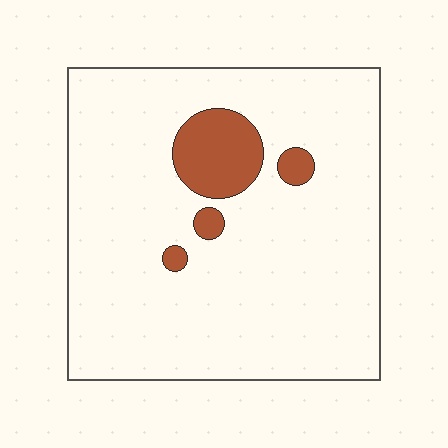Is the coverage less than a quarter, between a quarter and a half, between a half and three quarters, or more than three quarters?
Less than a quarter.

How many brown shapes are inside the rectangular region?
4.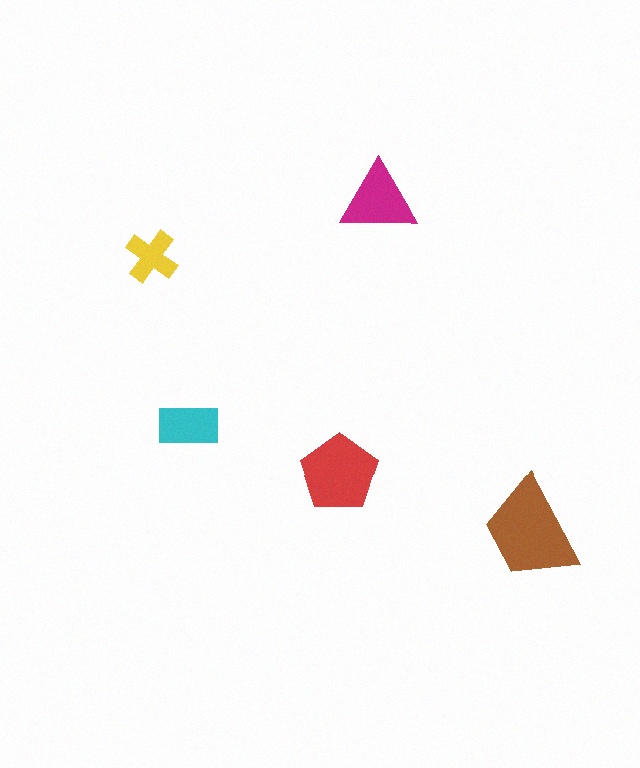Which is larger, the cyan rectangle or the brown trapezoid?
The brown trapezoid.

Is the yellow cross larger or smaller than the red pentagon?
Smaller.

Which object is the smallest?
The yellow cross.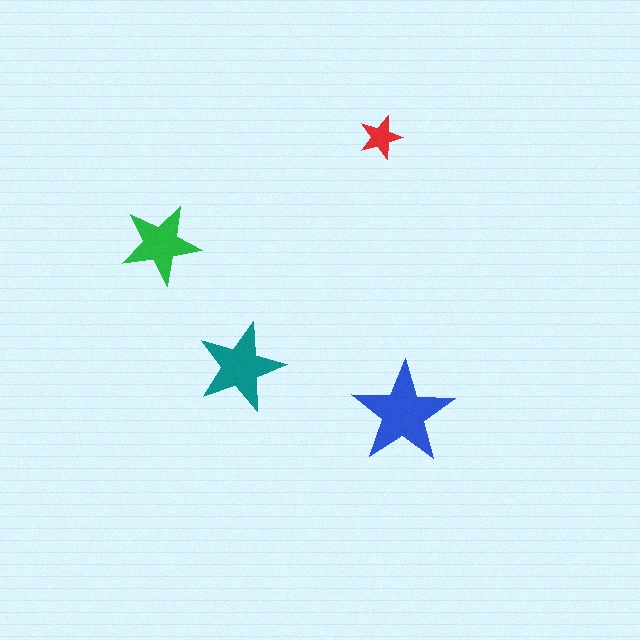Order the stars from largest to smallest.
the blue one, the teal one, the green one, the red one.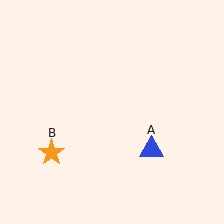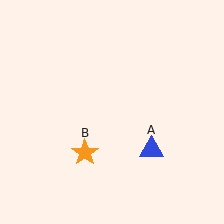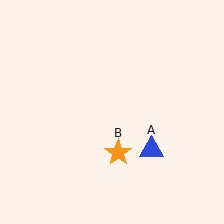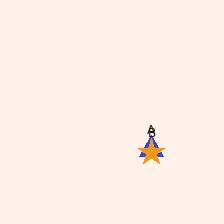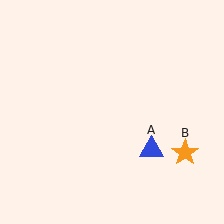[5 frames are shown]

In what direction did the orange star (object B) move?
The orange star (object B) moved right.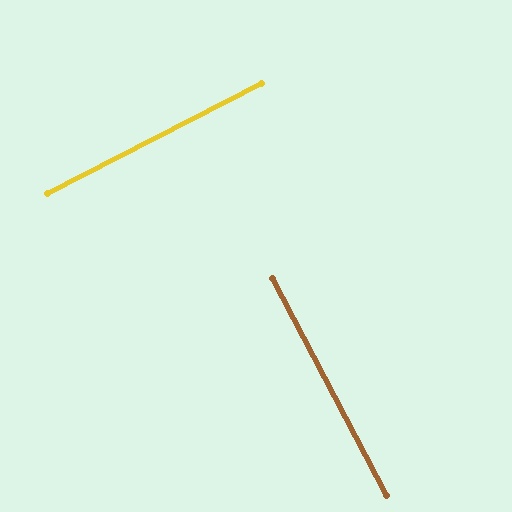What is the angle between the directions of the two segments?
Approximately 89 degrees.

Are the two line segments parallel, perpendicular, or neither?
Perpendicular — they meet at approximately 89°.